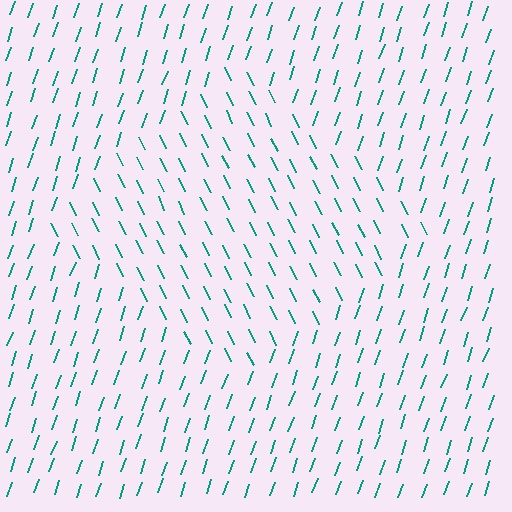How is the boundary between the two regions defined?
The boundary is defined purely by a change in line orientation (approximately 45 degrees difference). All lines are the same color and thickness.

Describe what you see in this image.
The image is filled with small teal line segments. A diamond region in the image has lines oriented differently from the surrounding lines, creating a visible texture boundary.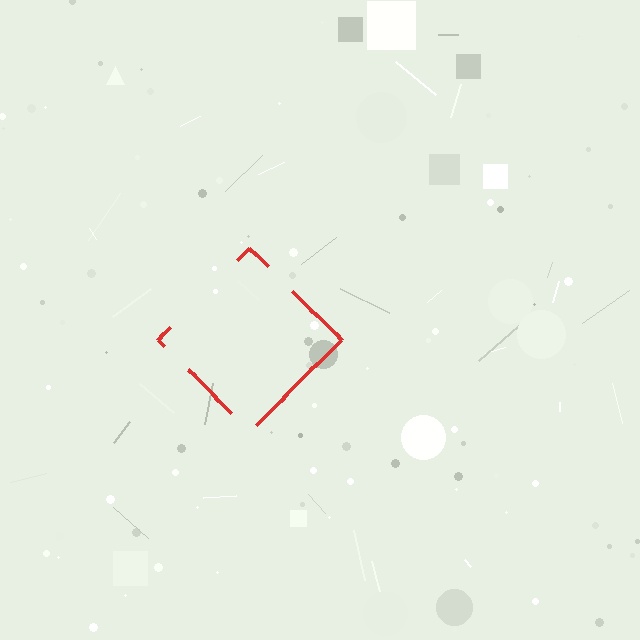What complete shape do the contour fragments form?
The contour fragments form a diamond.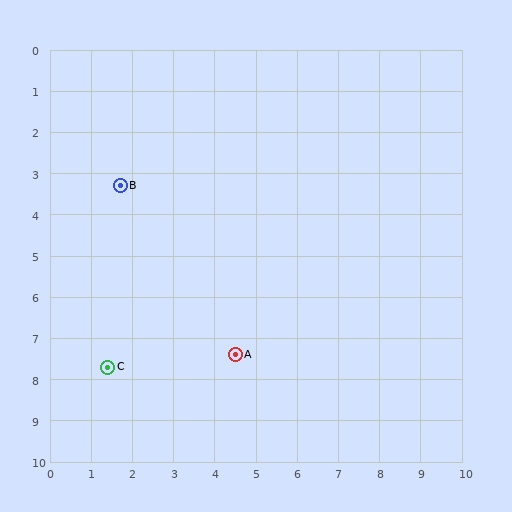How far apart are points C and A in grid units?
Points C and A are about 3.1 grid units apart.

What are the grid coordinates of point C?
Point C is at approximately (1.4, 7.7).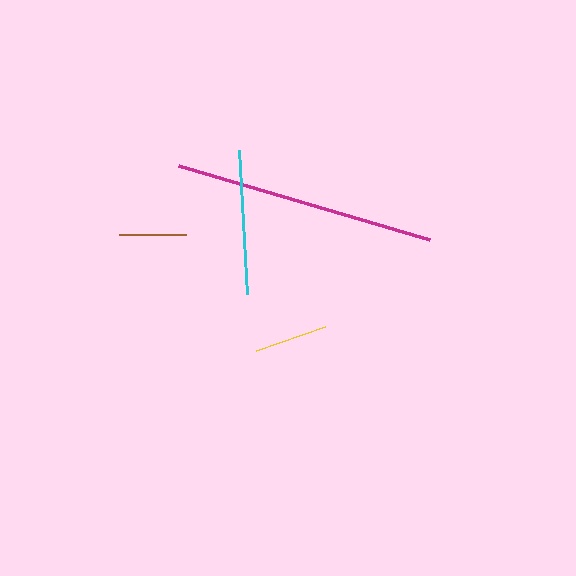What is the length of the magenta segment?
The magenta segment is approximately 262 pixels long.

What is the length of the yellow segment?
The yellow segment is approximately 73 pixels long.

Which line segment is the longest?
The magenta line is the longest at approximately 262 pixels.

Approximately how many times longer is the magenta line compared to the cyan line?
The magenta line is approximately 1.8 times the length of the cyan line.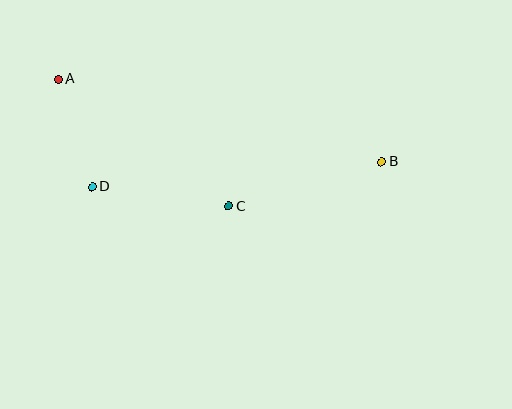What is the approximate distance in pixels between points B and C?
The distance between B and C is approximately 159 pixels.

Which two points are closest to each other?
Points A and D are closest to each other.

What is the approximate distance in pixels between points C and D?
The distance between C and D is approximately 138 pixels.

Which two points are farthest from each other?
Points A and B are farthest from each other.